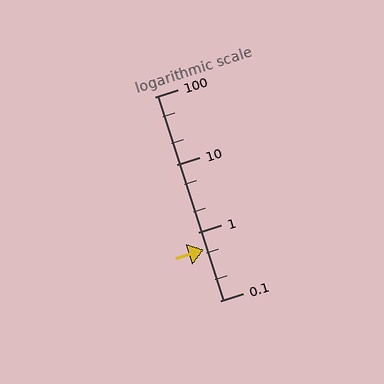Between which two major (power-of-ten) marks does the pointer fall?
The pointer is between 0.1 and 1.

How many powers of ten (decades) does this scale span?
The scale spans 3 decades, from 0.1 to 100.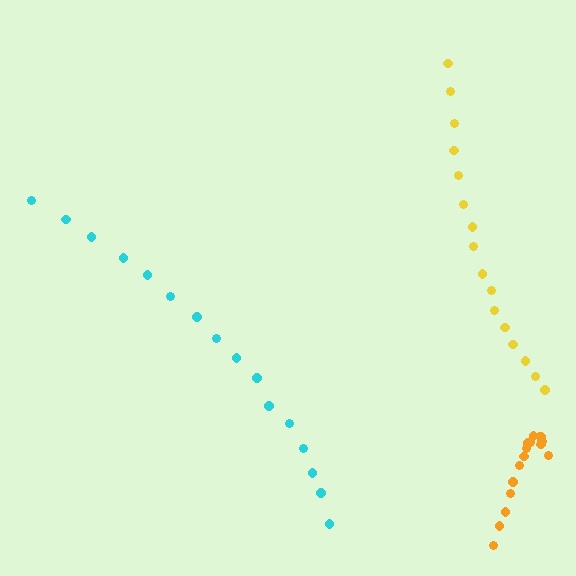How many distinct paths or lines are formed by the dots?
There are 3 distinct paths.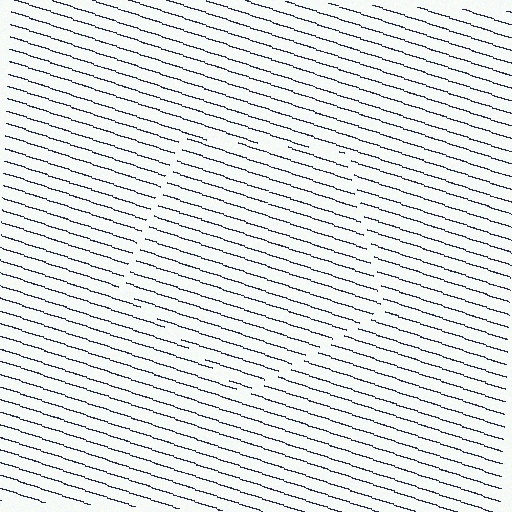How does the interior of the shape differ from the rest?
The interior of the shape contains the same grating, shifted by half a period — the contour is defined by the phase discontinuity where line-ends from the inner and outer gratings abut.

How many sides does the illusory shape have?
5 sides — the line-ends trace a pentagon.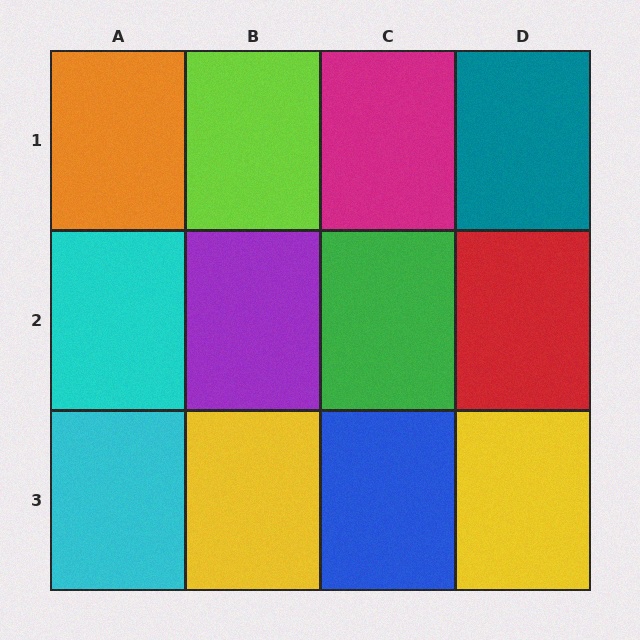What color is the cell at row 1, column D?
Teal.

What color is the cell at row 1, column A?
Orange.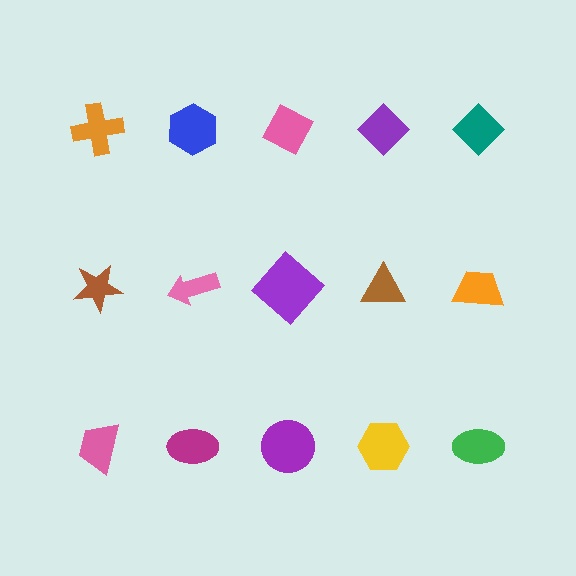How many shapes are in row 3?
5 shapes.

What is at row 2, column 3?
A purple diamond.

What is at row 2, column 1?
A brown star.